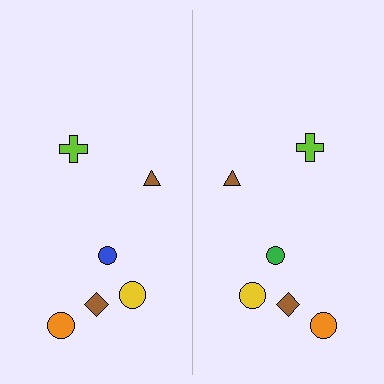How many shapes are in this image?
There are 12 shapes in this image.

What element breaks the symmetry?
The green circle on the right side breaks the symmetry — its mirror counterpart is blue.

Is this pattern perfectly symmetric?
No, the pattern is not perfectly symmetric. The green circle on the right side breaks the symmetry — its mirror counterpart is blue.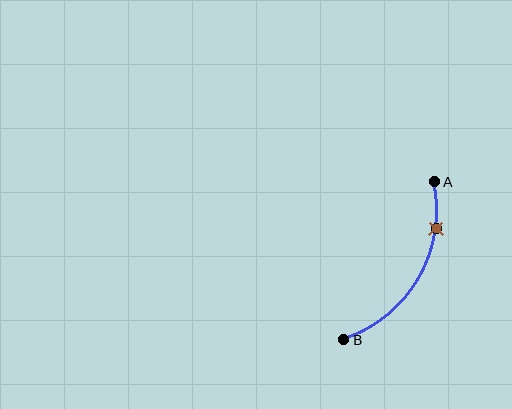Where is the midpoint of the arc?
The arc midpoint is the point on the curve farthest from the straight line joining A and B. It sits to the right of that line.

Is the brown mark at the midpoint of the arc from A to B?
No. The brown mark lies on the arc but is closer to endpoint A. The arc midpoint would be at the point on the curve equidistant along the arc from both A and B.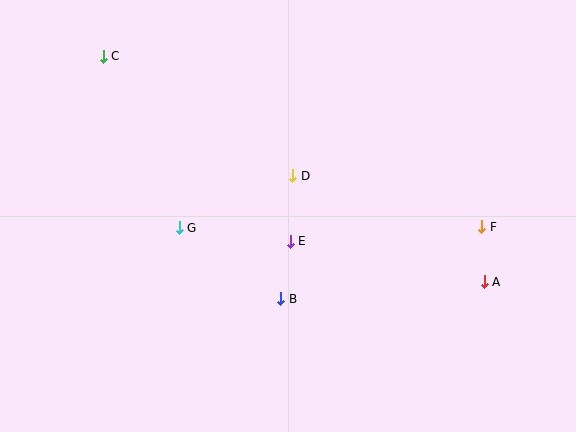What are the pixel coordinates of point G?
Point G is at (179, 228).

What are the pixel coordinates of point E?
Point E is at (290, 241).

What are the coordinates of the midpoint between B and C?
The midpoint between B and C is at (192, 177).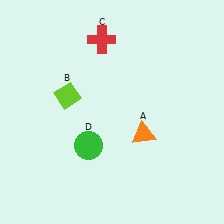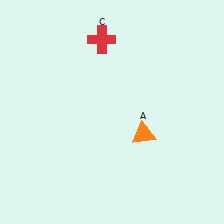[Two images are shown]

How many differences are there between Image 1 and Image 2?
There are 2 differences between the two images.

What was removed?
The lime diamond (B), the green circle (D) were removed in Image 2.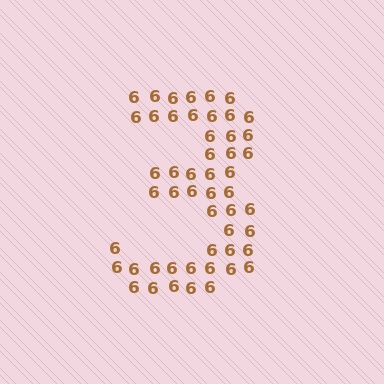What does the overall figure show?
The overall figure shows the digit 3.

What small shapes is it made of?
It is made of small digit 6's.